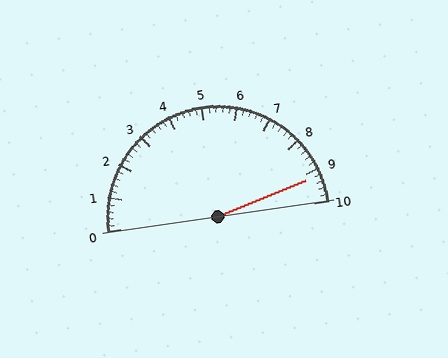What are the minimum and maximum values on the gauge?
The gauge ranges from 0 to 10.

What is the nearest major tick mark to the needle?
The nearest major tick mark is 9.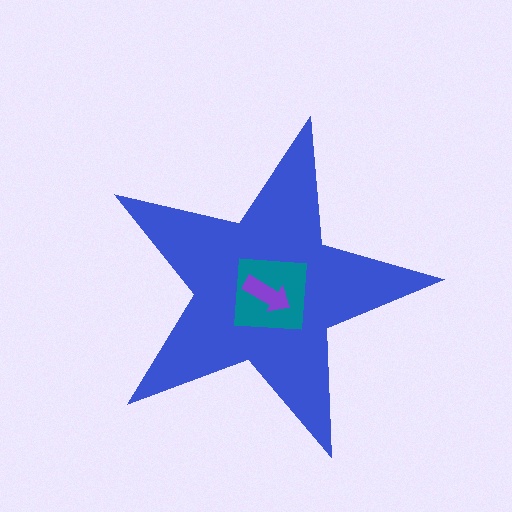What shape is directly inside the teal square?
The purple arrow.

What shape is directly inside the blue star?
The teal square.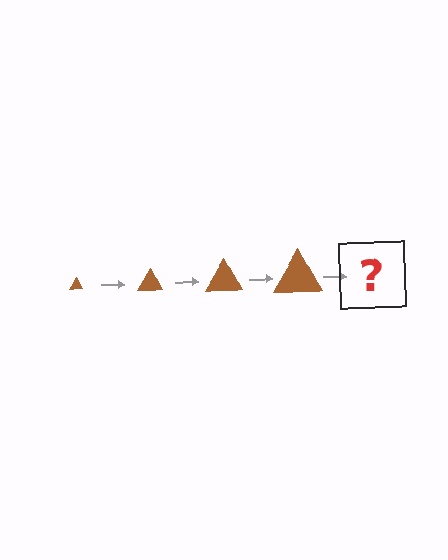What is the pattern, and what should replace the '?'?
The pattern is that the triangle gets progressively larger each step. The '?' should be a brown triangle, larger than the previous one.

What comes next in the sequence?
The next element should be a brown triangle, larger than the previous one.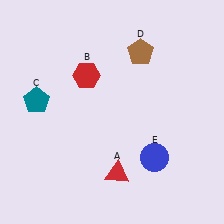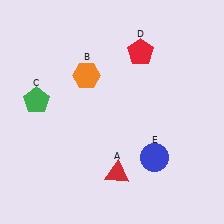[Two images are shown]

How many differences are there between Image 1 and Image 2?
There are 3 differences between the two images.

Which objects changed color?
B changed from red to orange. C changed from teal to green. D changed from brown to red.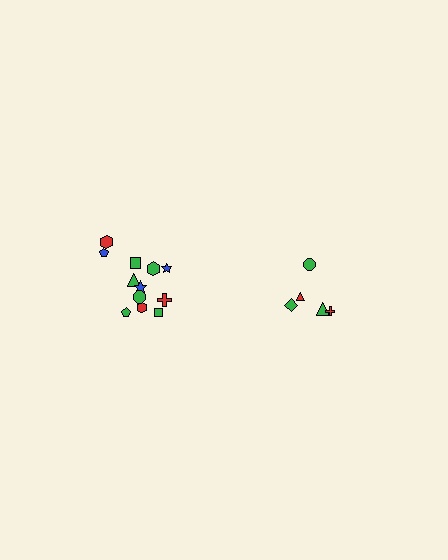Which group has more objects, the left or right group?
The left group.